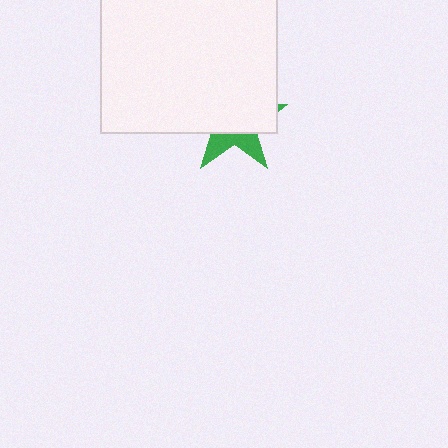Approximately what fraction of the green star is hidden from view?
Roughly 68% of the green star is hidden behind the white square.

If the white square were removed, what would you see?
You would see the complete green star.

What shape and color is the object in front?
The object in front is a white square.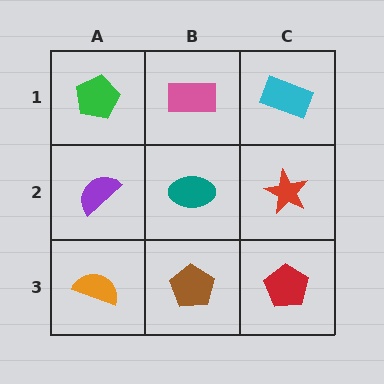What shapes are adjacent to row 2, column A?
A green pentagon (row 1, column A), an orange semicircle (row 3, column A), a teal ellipse (row 2, column B).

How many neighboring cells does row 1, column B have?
3.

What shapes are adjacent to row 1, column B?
A teal ellipse (row 2, column B), a green pentagon (row 1, column A), a cyan rectangle (row 1, column C).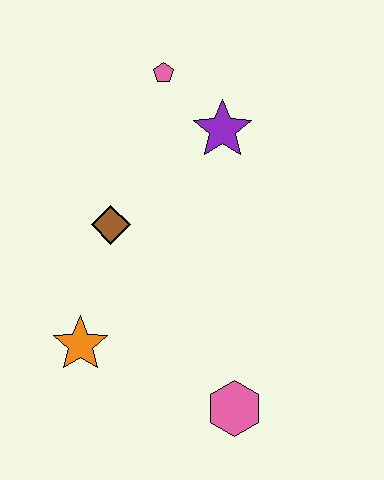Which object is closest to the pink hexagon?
The orange star is closest to the pink hexagon.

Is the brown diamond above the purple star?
No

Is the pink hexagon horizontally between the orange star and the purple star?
No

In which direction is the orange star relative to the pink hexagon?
The orange star is to the left of the pink hexagon.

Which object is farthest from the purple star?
The pink hexagon is farthest from the purple star.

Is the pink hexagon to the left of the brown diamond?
No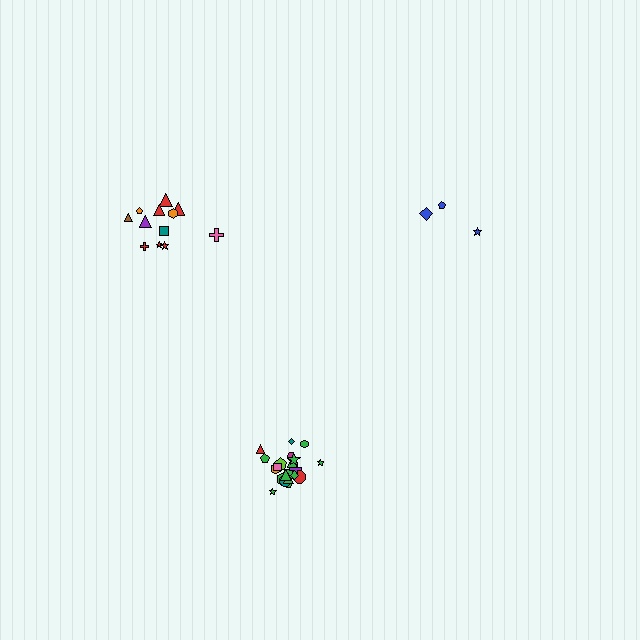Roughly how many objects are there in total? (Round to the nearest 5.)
Roughly 35 objects in total.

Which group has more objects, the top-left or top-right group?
The top-left group.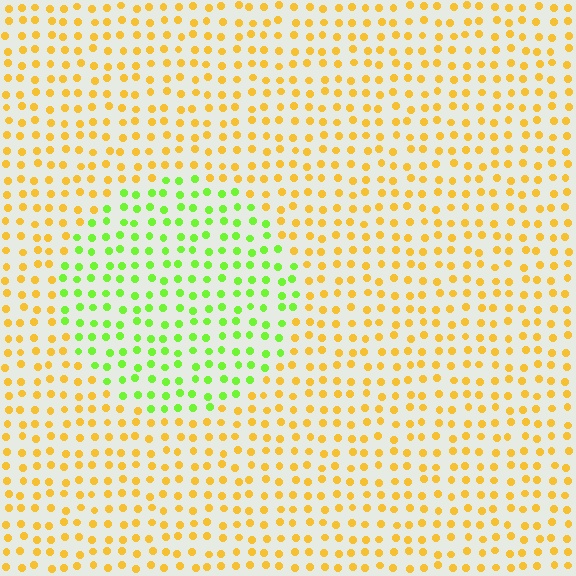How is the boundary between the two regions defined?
The boundary is defined purely by a slight shift in hue (about 58 degrees). Spacing, size, and orientation are identical on both sides.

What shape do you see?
I see a circle.